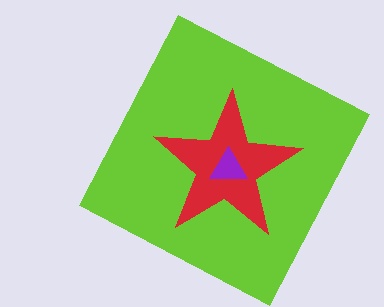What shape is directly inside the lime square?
The red star.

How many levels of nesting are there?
3.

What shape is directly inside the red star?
The purple triangle.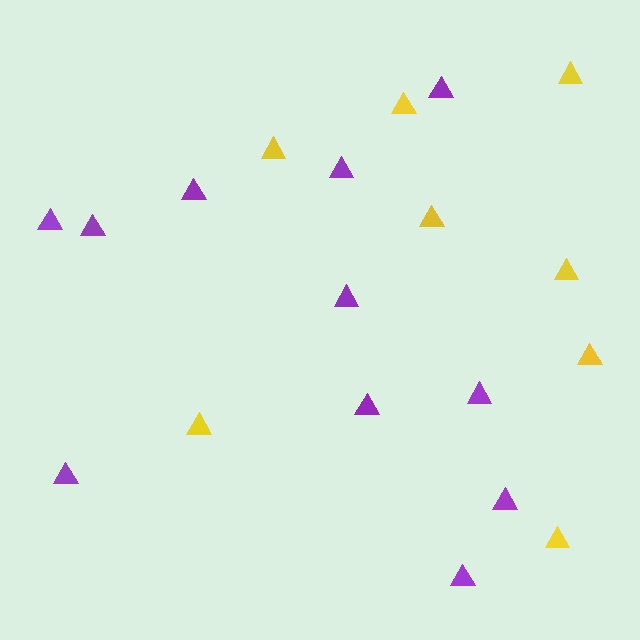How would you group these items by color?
There are 2 groups: one group of yellow triangles (8) and one group of purple triangles (11).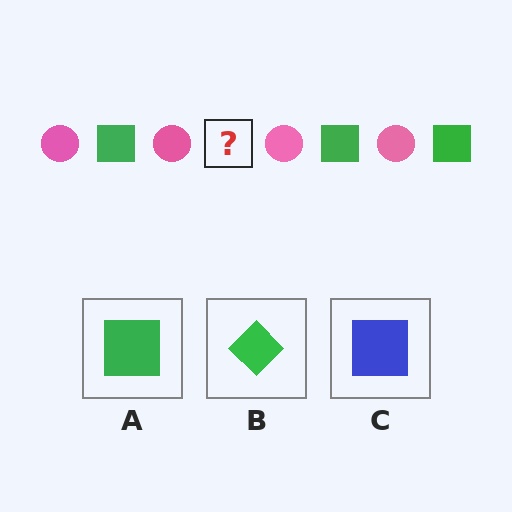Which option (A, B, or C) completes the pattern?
A.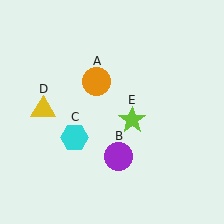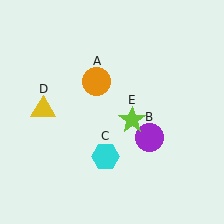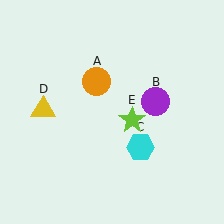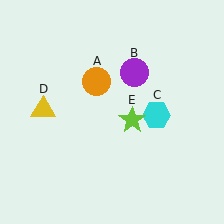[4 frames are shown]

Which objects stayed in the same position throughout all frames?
Orange circle (object A) and yellow triangle (object D) and lime star (object E) remained stationary.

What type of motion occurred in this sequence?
The purple circle (object B), cyan hexagon (object C) rotated counterclockwise around the center of the scene.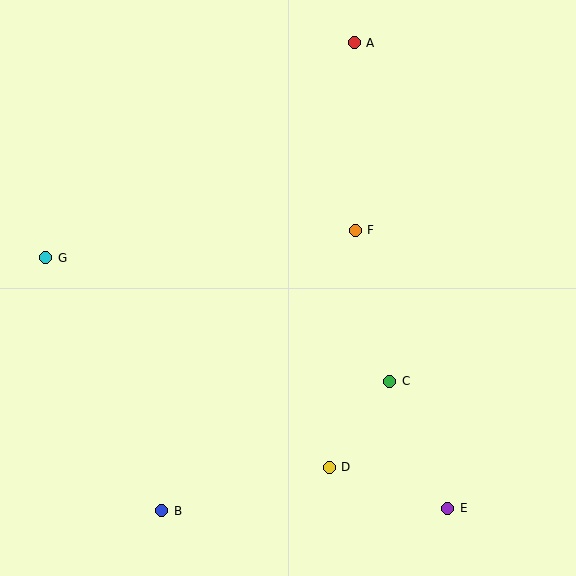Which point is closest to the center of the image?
Point F at (355, 230) is closest to the center.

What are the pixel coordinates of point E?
Point E is at (448, 508).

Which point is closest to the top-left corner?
Point G is closest to the top-left corner.